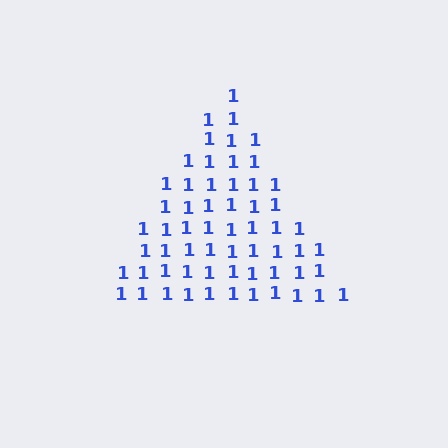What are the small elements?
The small elements are digit 1's.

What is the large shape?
The large shape is a triangle.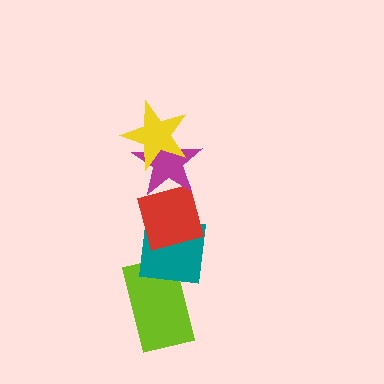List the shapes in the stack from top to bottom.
From top to bottom: the yellow star, the magenta star, the red diamond, the teal square, the lime rectangle.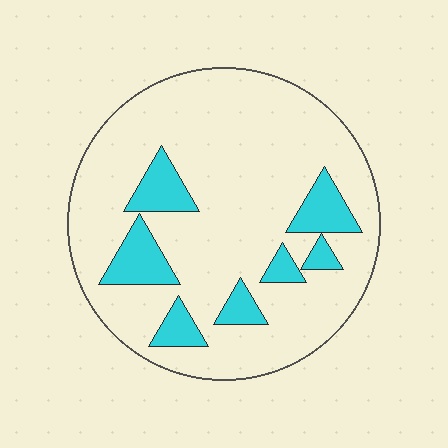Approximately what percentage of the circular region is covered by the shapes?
Approximately 15%.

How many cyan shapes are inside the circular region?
7.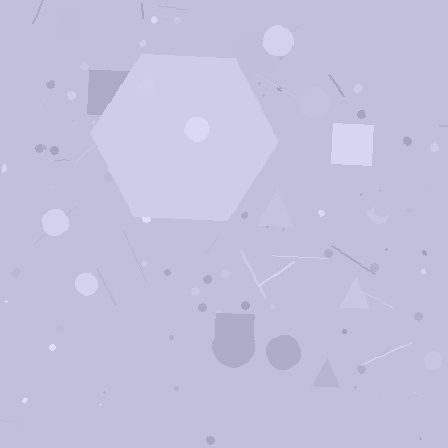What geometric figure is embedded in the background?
A hexagon is embedded in the background.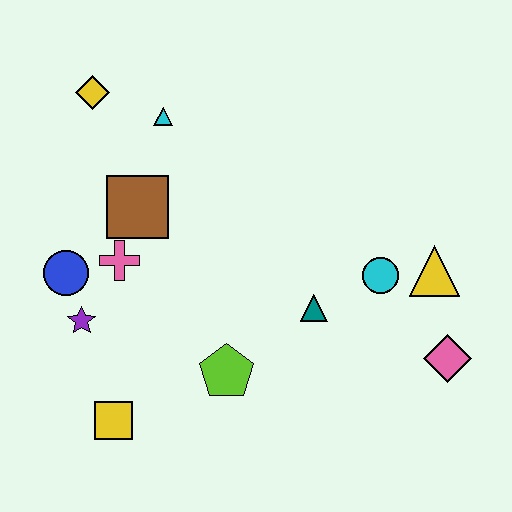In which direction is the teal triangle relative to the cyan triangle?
The teal triangle is below the cyan triangle.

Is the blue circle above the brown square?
No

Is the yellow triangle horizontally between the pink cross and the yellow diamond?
No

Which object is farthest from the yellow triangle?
The yellow diamond is farthest from the yellow triangle.